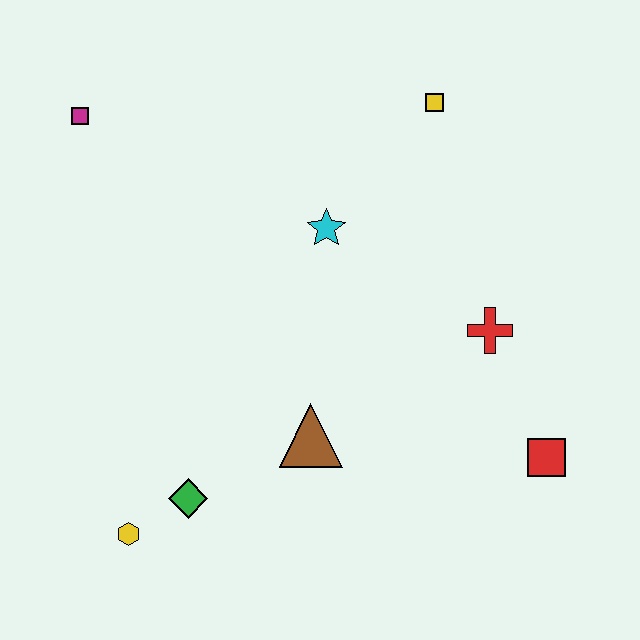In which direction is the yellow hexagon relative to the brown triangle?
The yellow hexagon is to the left of the brown triangle.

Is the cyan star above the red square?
Yes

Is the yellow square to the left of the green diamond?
No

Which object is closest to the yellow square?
The cyan star is closest to the yellow square.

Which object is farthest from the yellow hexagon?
The yellow square is farthest from the yellow hexagon.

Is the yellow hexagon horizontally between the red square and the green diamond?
No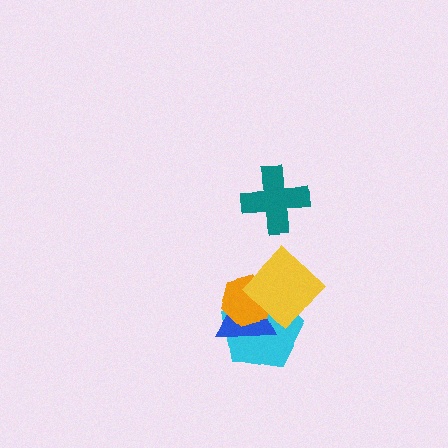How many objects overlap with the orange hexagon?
3 objects overlap with the orange hexagon.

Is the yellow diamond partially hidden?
No, no other shape covers it.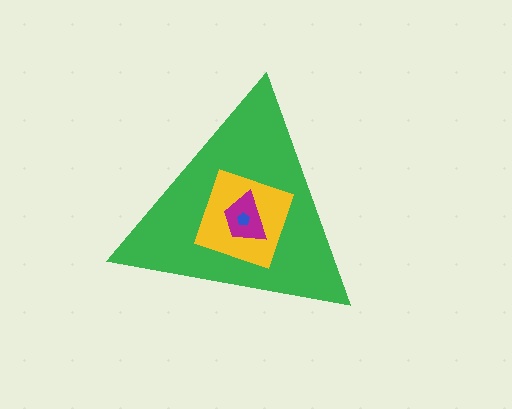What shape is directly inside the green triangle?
The yellow square.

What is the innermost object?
The blue pentagon.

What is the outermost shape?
The green triangle.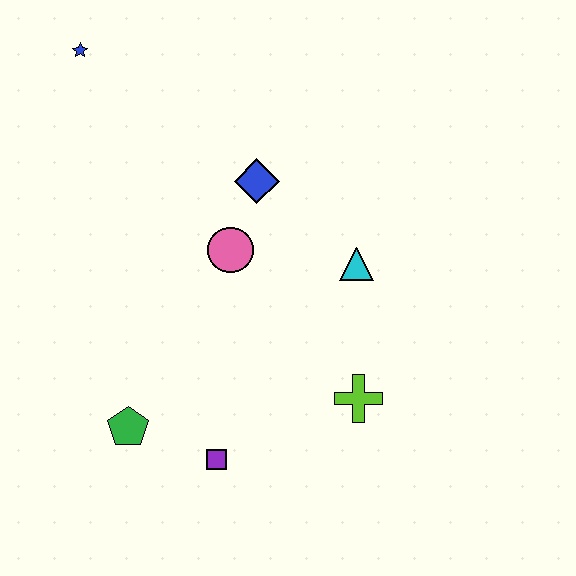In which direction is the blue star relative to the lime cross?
The blue star is above the lime cross.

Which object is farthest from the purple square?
The blue star is farthest from the purple square.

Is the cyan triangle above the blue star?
No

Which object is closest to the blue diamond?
The pink circle is closest to the blue diamond.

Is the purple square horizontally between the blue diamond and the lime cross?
No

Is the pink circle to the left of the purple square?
No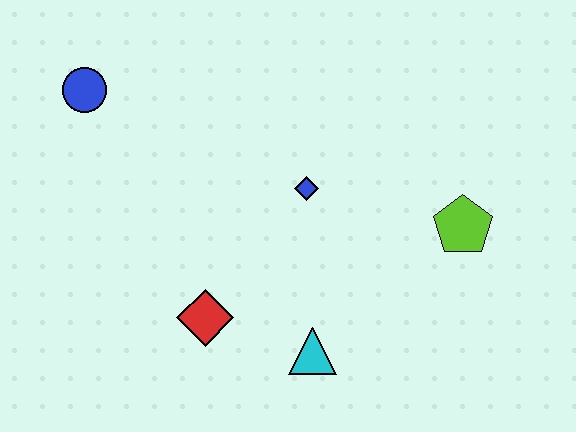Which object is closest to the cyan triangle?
The red diamond is closest to the cyan triangle.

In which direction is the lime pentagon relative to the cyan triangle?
The lime pentagon is to the right of the cyan triangle.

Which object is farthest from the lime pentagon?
The blue circle is farthest from the lime pentagon.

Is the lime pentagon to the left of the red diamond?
No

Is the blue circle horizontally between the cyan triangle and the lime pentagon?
No